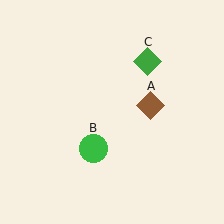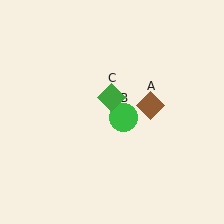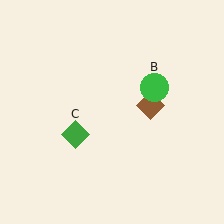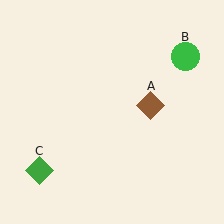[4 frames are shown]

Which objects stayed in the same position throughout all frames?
Brown diamond (object A) remained stationary.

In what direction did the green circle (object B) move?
The green circle (object B) moved up and to the right.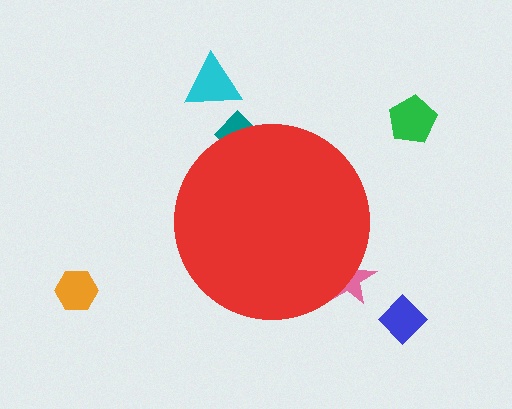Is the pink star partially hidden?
Yes, the pink star is partially hidden behind the red circle.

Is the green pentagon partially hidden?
No, the green pentagon is fully visible.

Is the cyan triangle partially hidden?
No, the cyan triangle is fully visible.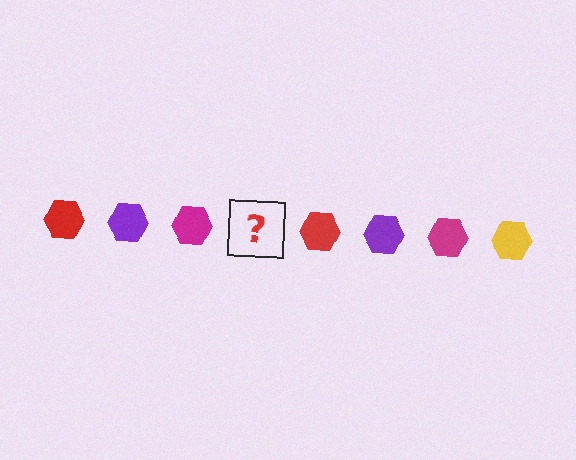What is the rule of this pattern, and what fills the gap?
The rule is that the pattern cycles through red, purple, magenta, yellow hexagons. The gap should be filled with a yellow hexagon.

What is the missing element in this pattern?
The missing element is a yellow hexagon.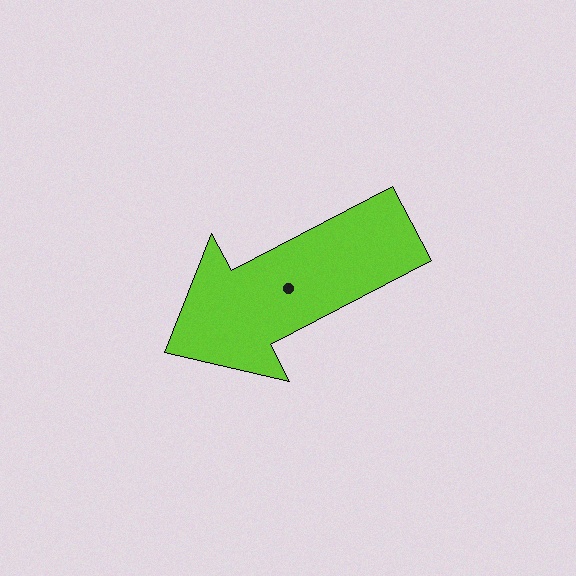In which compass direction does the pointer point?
Southwest.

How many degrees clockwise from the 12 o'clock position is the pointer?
Approximately 242 degrees.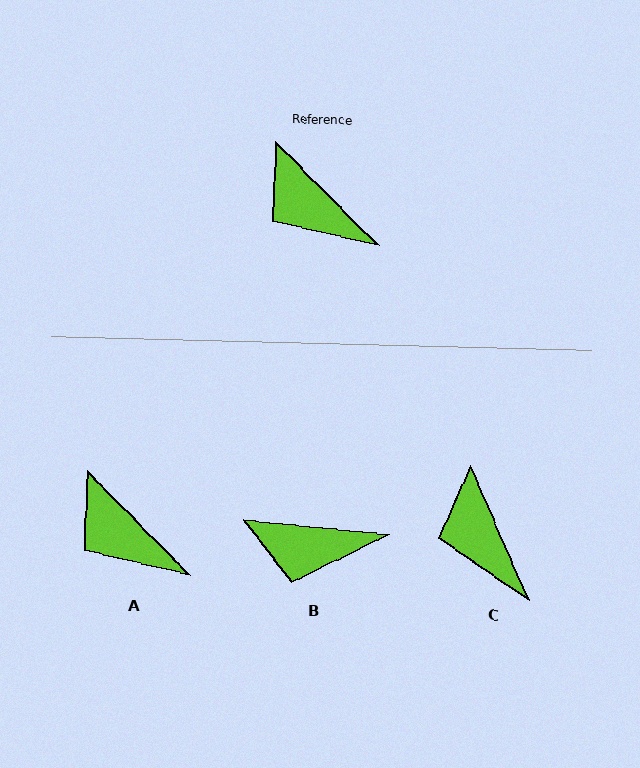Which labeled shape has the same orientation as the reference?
A.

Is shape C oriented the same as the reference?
No, it is off by about 21 degrees.